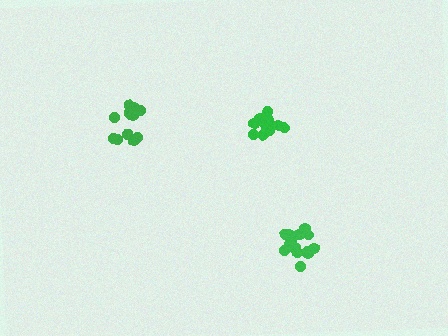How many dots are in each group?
Group 1: 15 dots, Group 2: 16 dots, Group 3: 15 dots (46 total).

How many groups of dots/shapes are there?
There are 3 groups.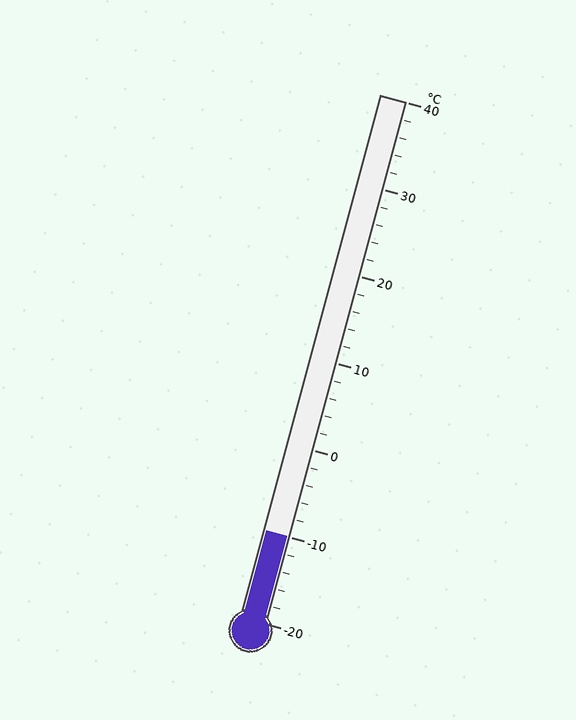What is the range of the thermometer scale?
The thermometer scale ranges from -20°C to 40°C.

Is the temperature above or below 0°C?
The temperature is below 0°C.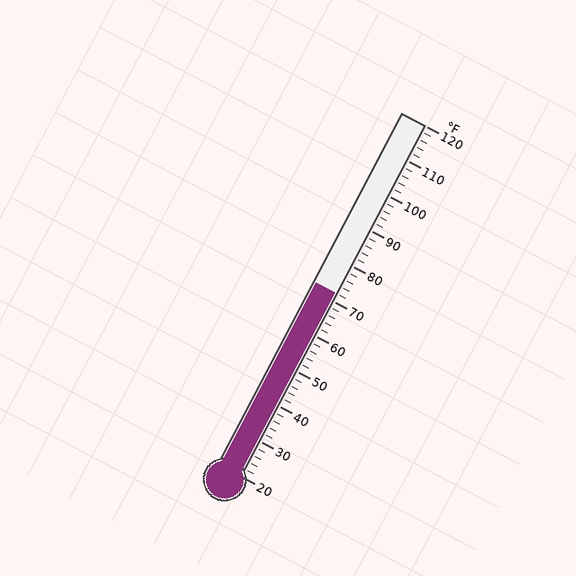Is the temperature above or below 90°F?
The temperature is below 90°F.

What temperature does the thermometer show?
The thermometer shows approximately 72°F.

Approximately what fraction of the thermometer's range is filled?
The thermometer is filled to approximately 50% of its range.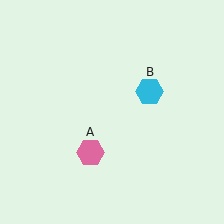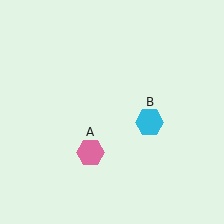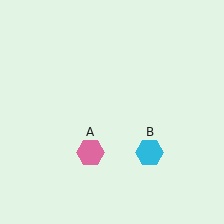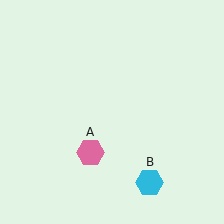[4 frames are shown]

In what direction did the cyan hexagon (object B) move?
The cyan hexagon (object B) moved down.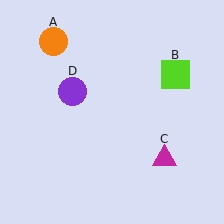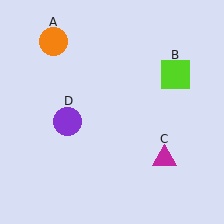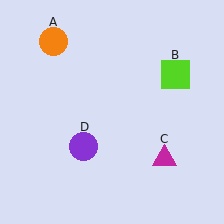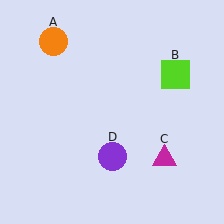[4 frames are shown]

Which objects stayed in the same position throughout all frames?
Orange circle (object A) and lime square (object B) and magenta triangle (object C) remained stationary.